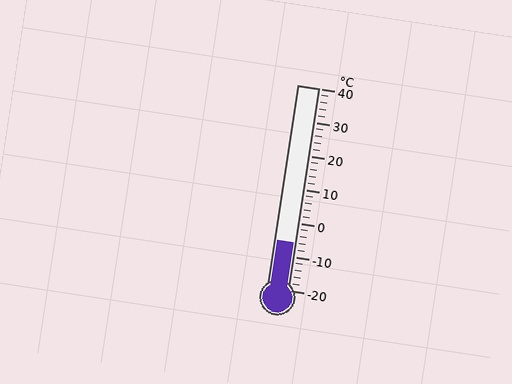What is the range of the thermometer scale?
The thermometer scale ranges from -20°C to 40°C.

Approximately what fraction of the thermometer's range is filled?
The thermometer is filled to approximately 25% of its range.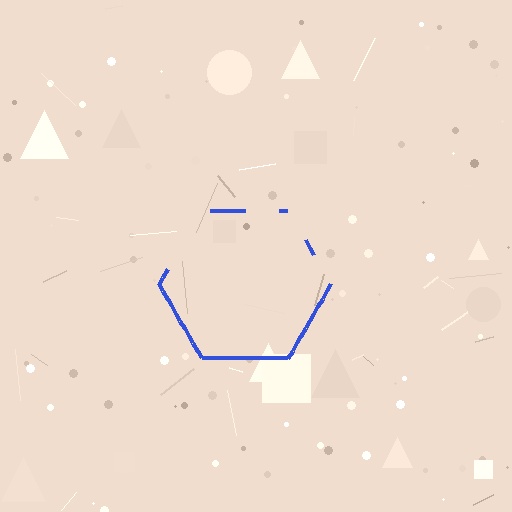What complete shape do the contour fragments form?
The contour fragments form a hexagon.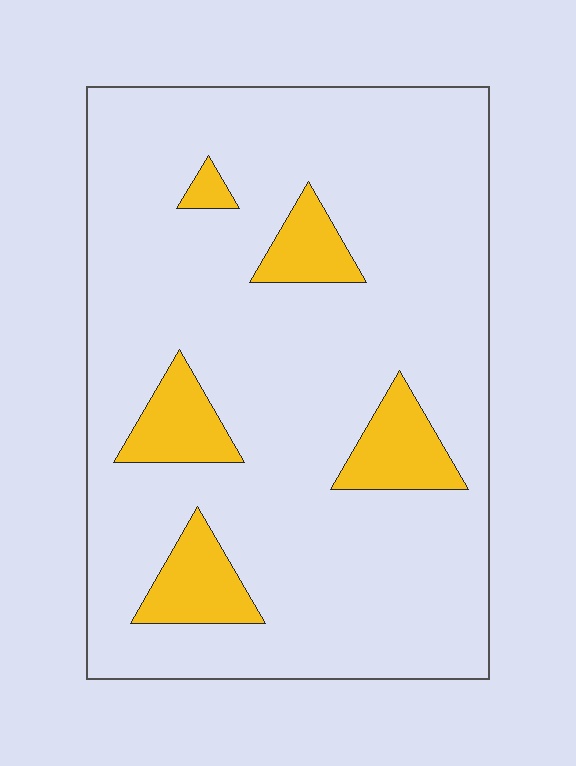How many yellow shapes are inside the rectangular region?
5.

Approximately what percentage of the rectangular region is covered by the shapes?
Approximately 15%.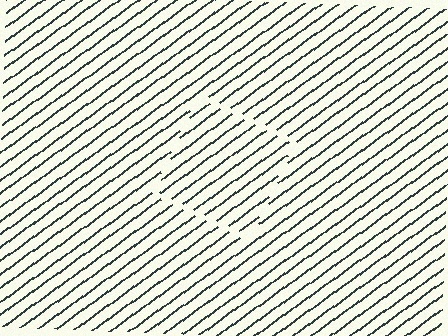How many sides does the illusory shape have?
4 sides — the line-ends trace a square.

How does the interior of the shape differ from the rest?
The interior of the shape contains the same grating, shifted by half a period — the contour is defined by the phase discontinuity where line-ends from the inner and outer gratings abut.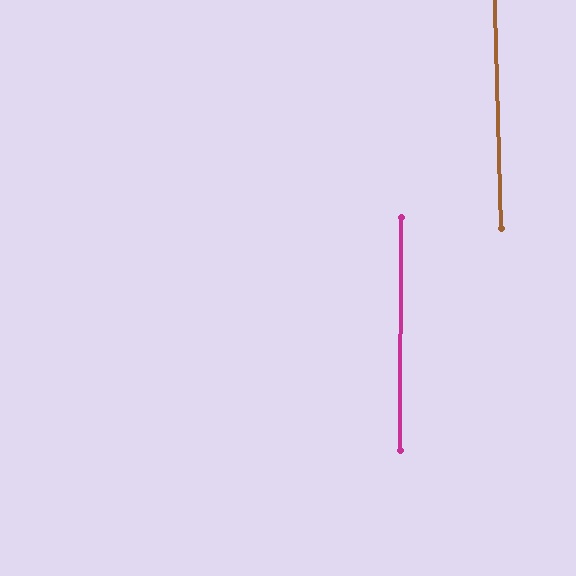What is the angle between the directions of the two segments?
Approximately 2 degrees.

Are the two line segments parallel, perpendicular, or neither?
Parallel — their directions differ by only 1.7°.